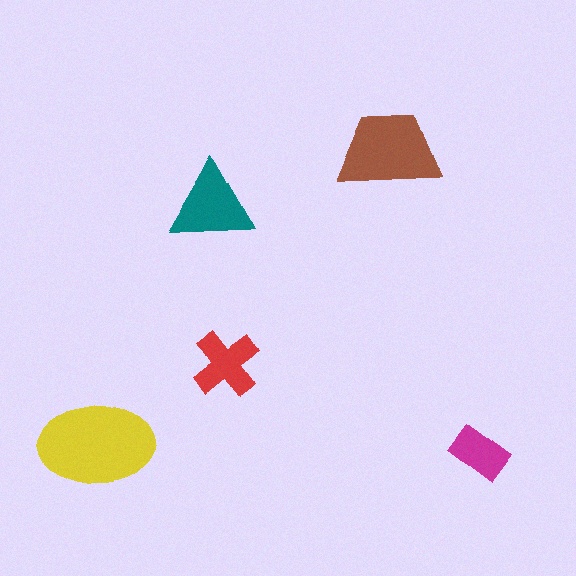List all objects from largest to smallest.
The yellow ellipse, the brown trapezoid, the teal triangle, the red cross, the magenta rectangle.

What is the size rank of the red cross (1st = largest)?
4th.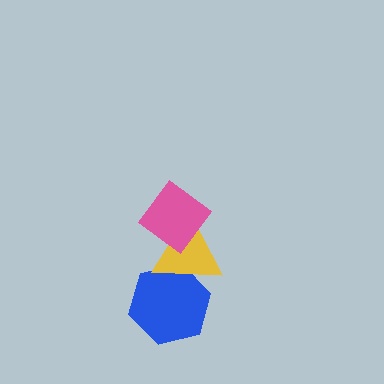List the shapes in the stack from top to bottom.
From top to bottom: the pink diamond, the yellow triangle, the blue hexagon.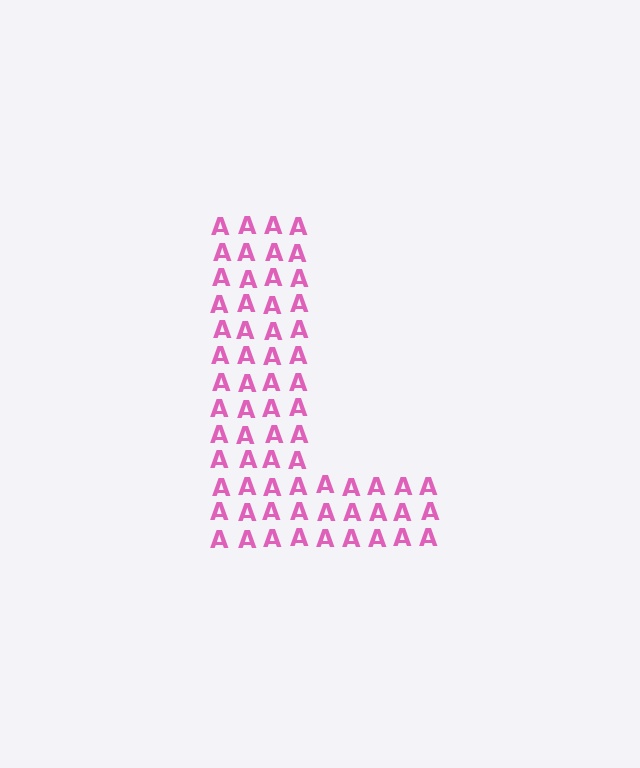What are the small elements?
The small elements are letter A's.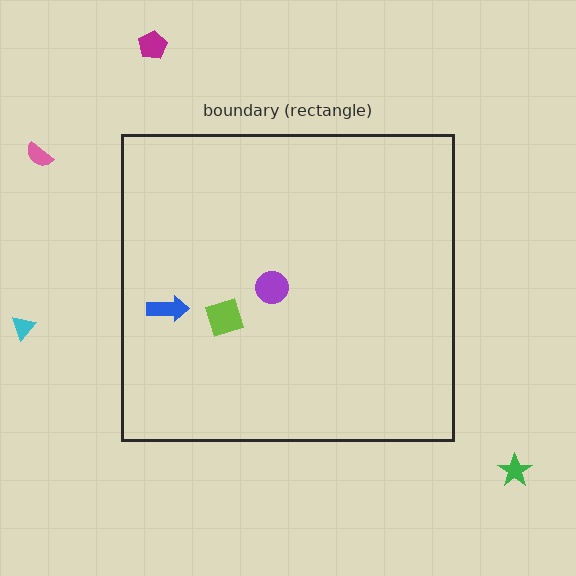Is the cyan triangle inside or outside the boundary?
Outside.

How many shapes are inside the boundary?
3 inside, 4 outside.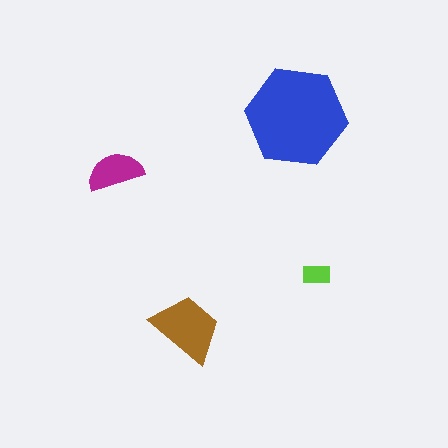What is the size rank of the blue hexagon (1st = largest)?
1st.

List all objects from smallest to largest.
The lime rectangle, the magenta semicircle, the brown trapezoid, the blue hexagon.